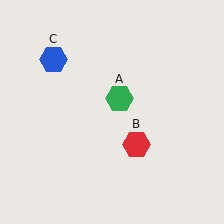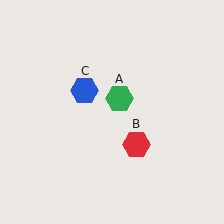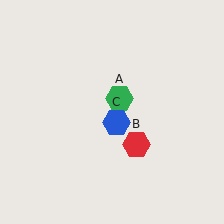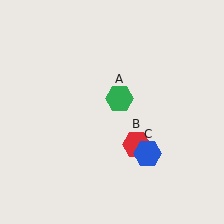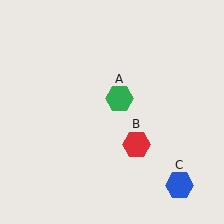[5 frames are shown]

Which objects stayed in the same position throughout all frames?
Green hexagon (object A) and red hexagon (object B) remained stationary.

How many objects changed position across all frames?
1 object changed position: blue hexagon (object C).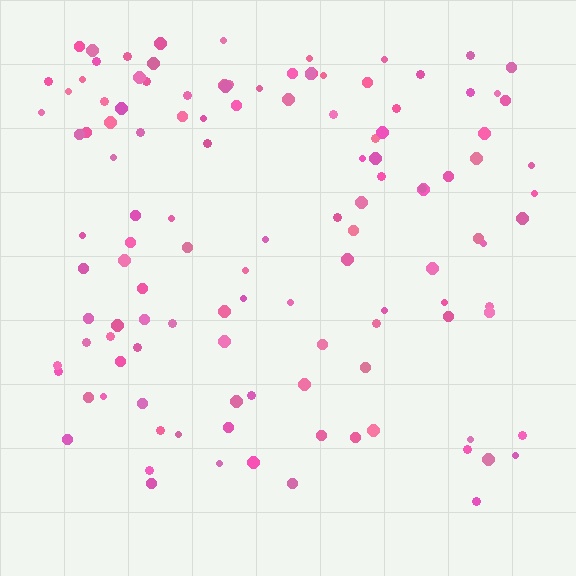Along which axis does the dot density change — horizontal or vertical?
Vertical.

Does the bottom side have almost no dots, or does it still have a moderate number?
Still a moderate number, just noticeably fewer than the top.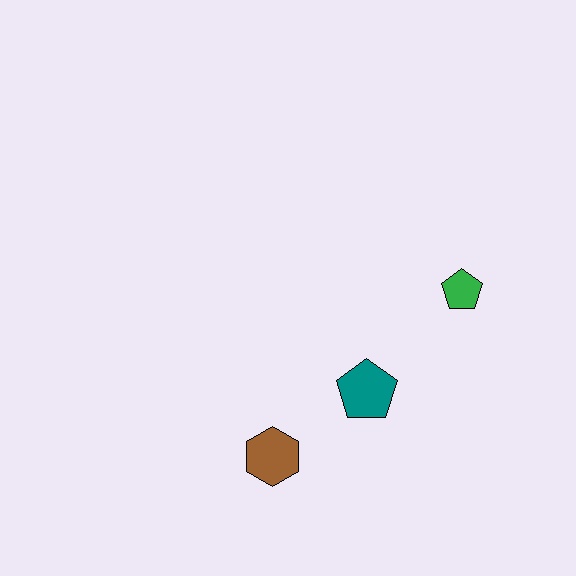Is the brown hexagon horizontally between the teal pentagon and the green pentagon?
No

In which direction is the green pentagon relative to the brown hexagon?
The green pentagon is to the right of the brown hexagon.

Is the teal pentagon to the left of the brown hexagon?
No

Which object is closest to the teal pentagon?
The brown hexagon is closest to the teal pentagon.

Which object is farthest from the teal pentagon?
The green pentagon is farthest from the teal pentagon.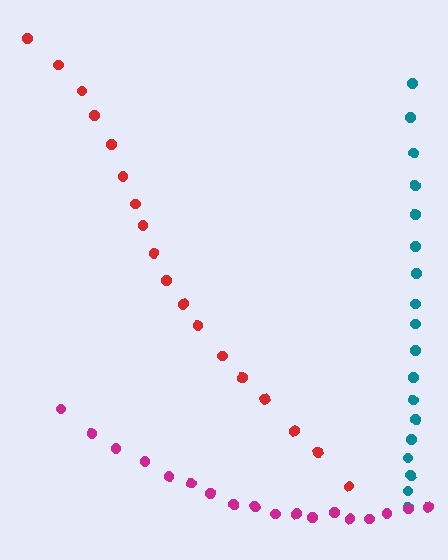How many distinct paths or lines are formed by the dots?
There are 3 distinct paths.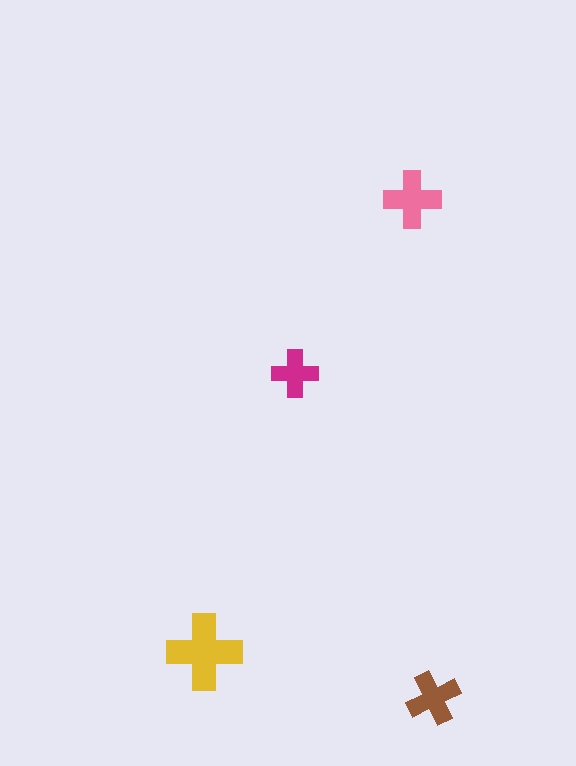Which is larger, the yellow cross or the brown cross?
The yellow one.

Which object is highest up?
The pink cross is topmost.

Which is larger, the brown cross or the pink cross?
The pink one.